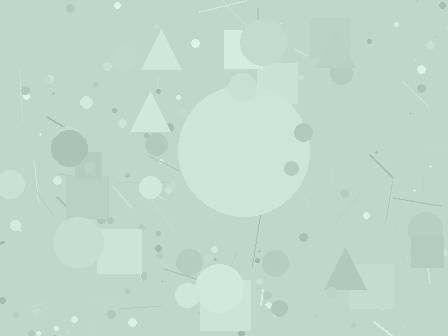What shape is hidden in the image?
A circle is hidden in the image.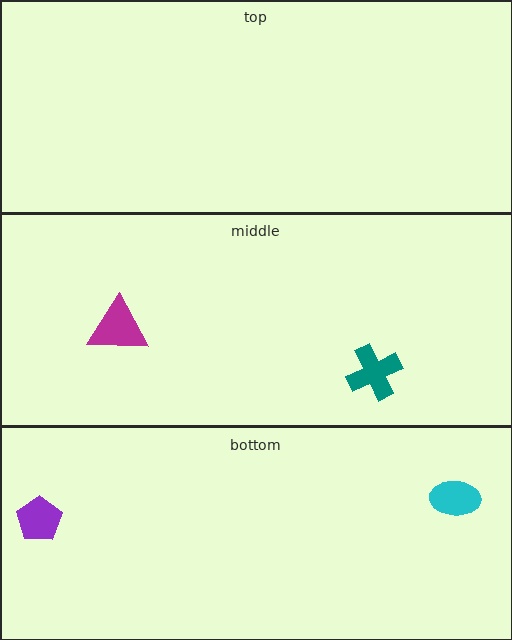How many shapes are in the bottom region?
2.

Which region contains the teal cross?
The middle region.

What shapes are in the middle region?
The teal cross, the magenta triangle.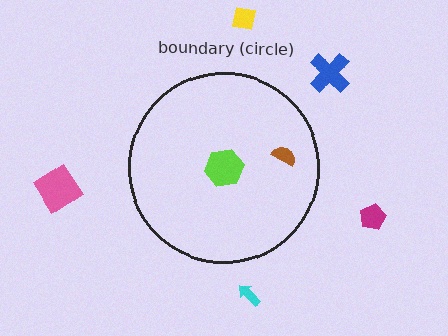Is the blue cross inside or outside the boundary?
Outside.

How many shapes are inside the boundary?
2 inside, 5 outside.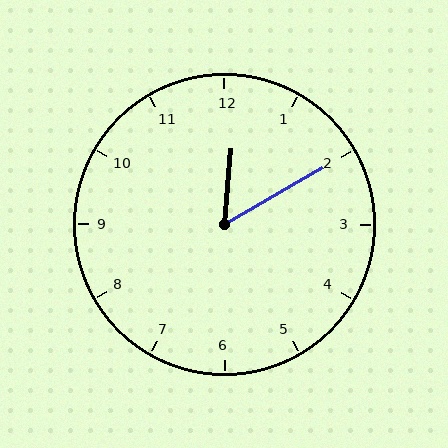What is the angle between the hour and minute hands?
Approximately 55 degrees.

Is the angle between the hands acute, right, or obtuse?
It is acute.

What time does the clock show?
12:10.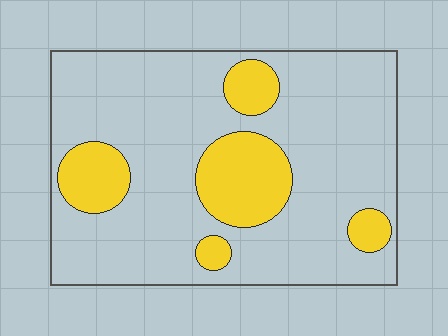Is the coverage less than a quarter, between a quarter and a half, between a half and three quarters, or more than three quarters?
Less than a quarter.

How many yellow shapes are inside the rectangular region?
5.